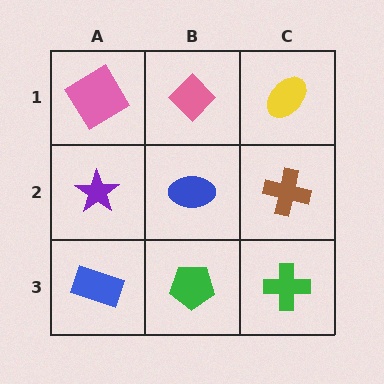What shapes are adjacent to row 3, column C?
A brown cross (row 2, column C), a green pentagon (row 3, column B).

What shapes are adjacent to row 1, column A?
A purple star (row 2, column A), a pink diamond (row 1, column B).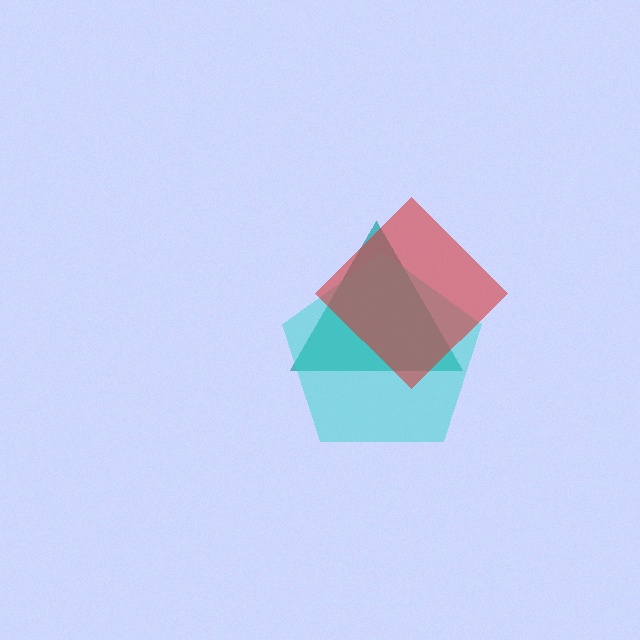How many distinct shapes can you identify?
There are 3 distinct shapes: a teal triangle, a cyan pentagon, a red diamond.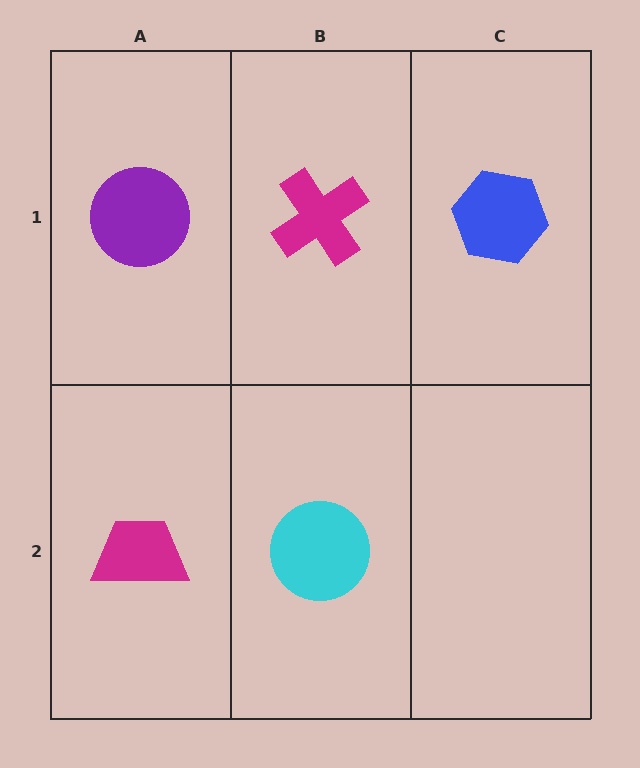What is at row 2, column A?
A magenta trapezoid.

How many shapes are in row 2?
2 shapes.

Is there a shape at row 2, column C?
No, that cell is empty.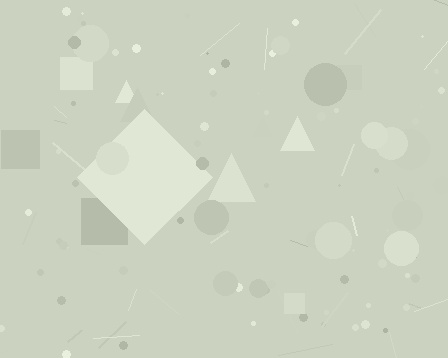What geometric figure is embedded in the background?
A diamond is embedded in the background.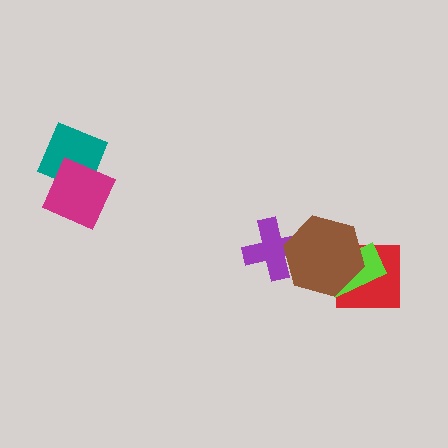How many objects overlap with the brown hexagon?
3 objects overlap with the brown hexagon.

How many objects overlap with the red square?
2 objects overlap with the red square.